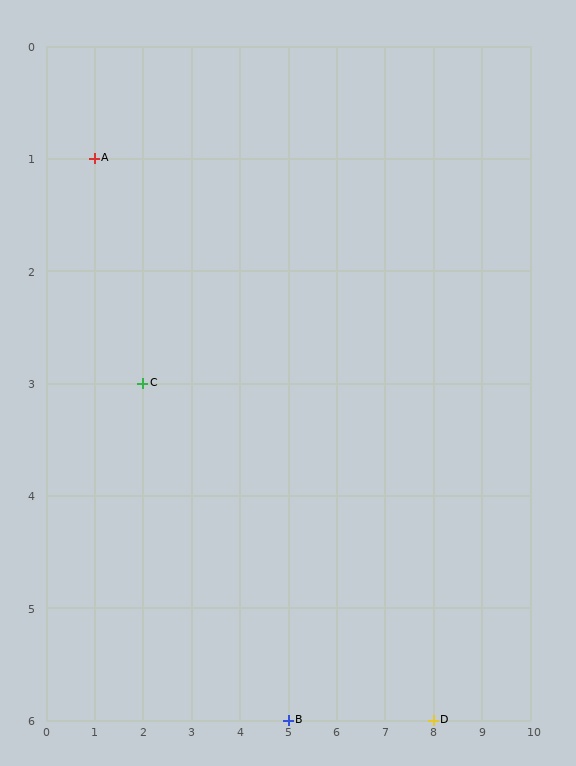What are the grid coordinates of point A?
Point A is at grid coordinates (1, 1).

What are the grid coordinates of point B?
Point B is at grid coordinates (5, 6).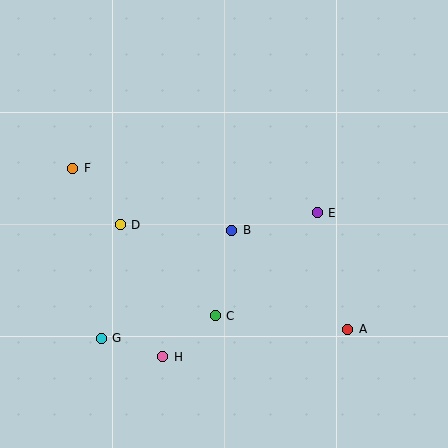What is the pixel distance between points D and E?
The distance between D and E is 197 pixels.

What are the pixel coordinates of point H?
Point H is at (163, 357).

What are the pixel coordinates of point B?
Point B is at (232, 230).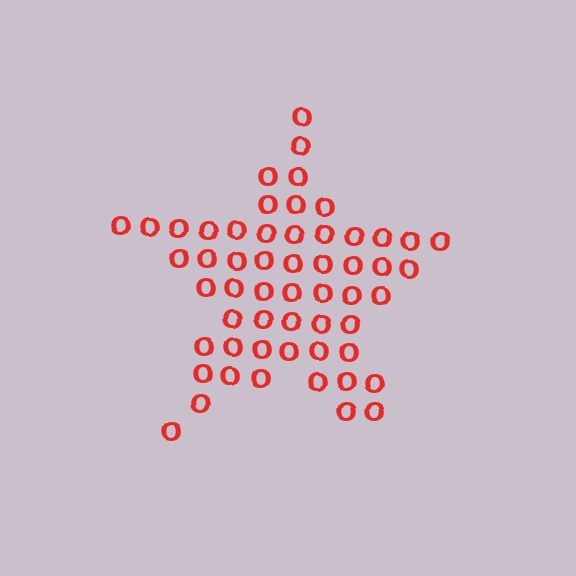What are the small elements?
The small elements are letter O's.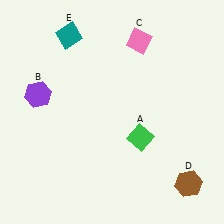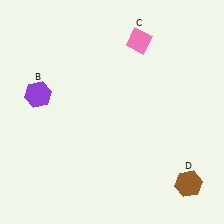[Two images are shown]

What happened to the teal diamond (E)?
The teal diamond (E) was removed in Image 2. It was in the top-left area of Image 1.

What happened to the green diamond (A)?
The green diamond (A) was removed in Image 2. It was in the bottom-right area of Image 1.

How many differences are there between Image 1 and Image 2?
There are 2 differences between the two images.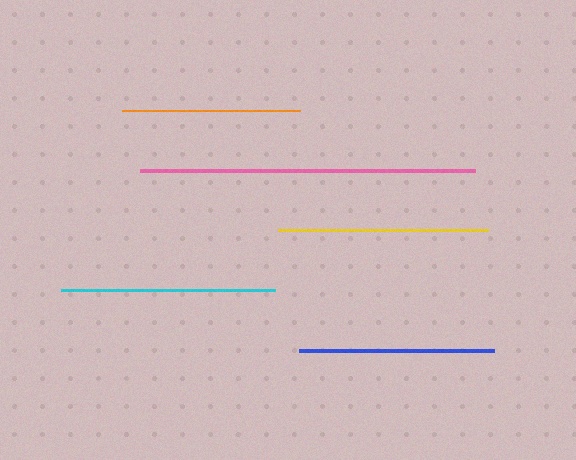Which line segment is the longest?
The pink line is the longest at approximately 335 pixels.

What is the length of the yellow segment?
The yellow segment is approximately 210 pixels long.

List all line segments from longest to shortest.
From longest to shortest: pink, cyan, yellow, blue, orange.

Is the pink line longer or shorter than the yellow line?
The pink line is longer than the yellow line.